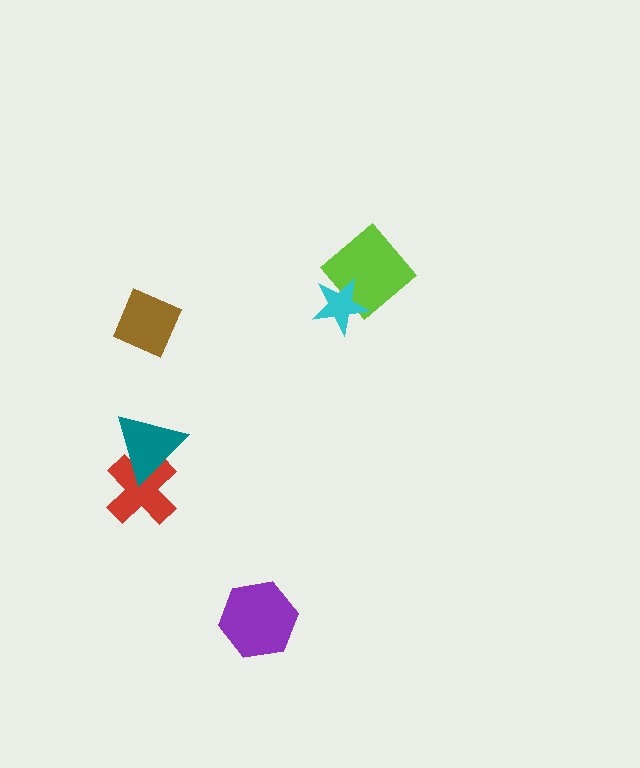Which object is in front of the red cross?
The teal triangle is in front of the red cross.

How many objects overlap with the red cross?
1 object overlaps with the red cross.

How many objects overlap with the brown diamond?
0 objects overlap with the brown diamond.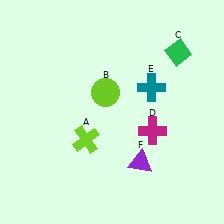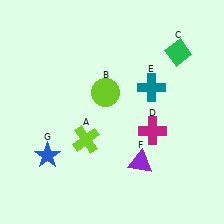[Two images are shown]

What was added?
A blue star (G) was added in Image 2.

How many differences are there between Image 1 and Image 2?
There is 1 difference between the two images.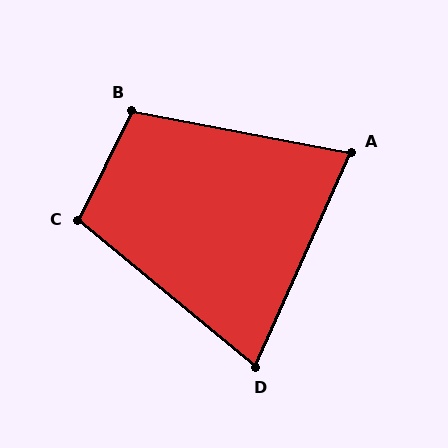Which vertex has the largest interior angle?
B, at approximately 105 degrees.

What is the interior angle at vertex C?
Approximately 103 degrees (obtuse).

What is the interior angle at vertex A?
Approximately 77 degrees (acute).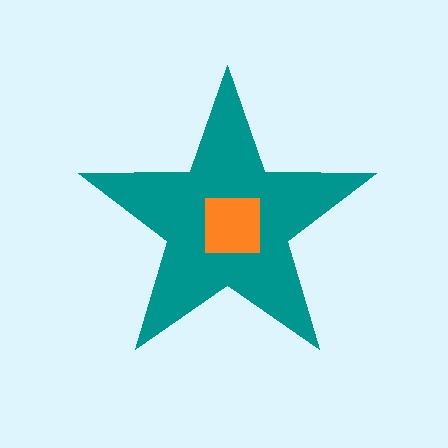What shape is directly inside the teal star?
The orange square.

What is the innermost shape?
The orange square.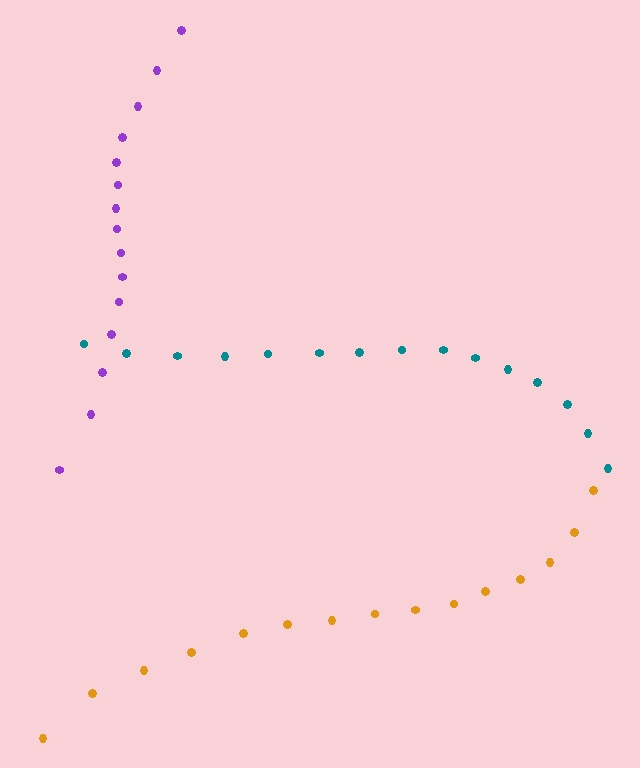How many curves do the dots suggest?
There are 3 distinct paths.